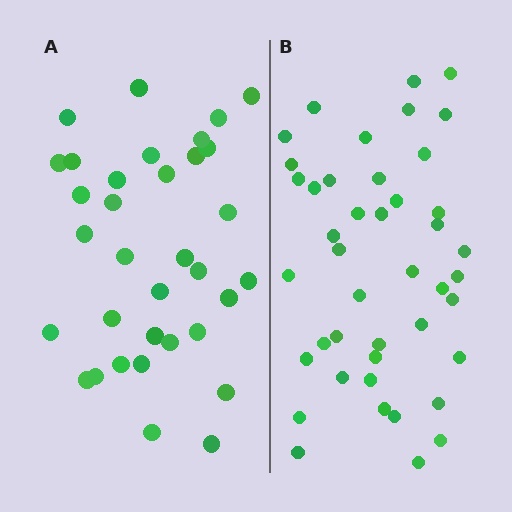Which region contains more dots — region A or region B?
Region B (the right region) has more dots.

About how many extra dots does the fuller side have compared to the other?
Region B has roughly 8 or so more dots than region A.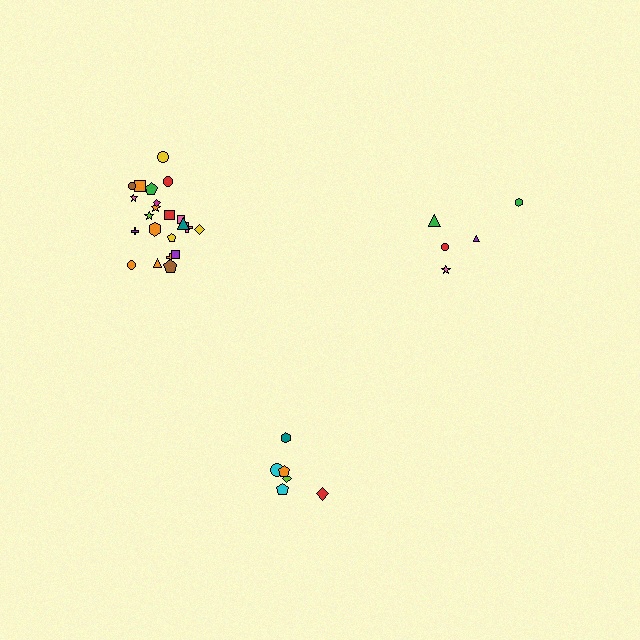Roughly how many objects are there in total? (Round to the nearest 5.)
Roughly 35 objects in total.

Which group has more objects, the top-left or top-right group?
The top-left group.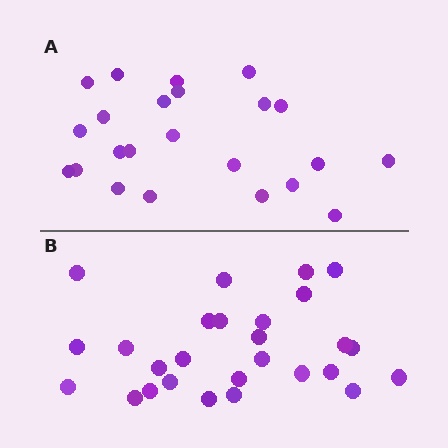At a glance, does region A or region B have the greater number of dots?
Region B (the bottom region) has more dots.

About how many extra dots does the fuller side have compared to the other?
Region B has about 4 more dots than region A.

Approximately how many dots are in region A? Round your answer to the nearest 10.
About 20 dots. (The exact count is 23, which rounds to 20.)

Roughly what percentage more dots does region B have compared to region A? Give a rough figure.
About 15% more.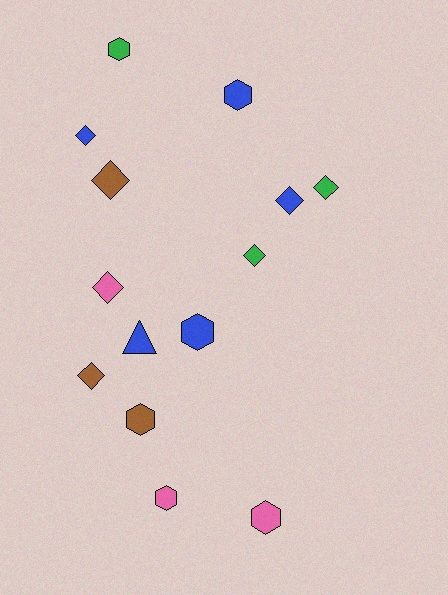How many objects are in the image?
There are 14 objects.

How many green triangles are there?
There are no green triangles.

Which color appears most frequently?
Blue, with 5 objects.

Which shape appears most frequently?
Diamond, with 7 objects.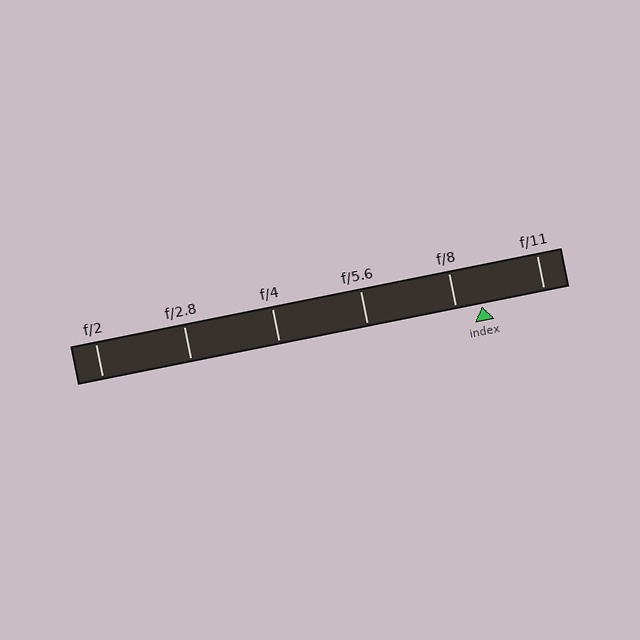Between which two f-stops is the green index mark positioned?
The index mark is between f/8 and f/11.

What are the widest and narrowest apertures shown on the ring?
The widest aperture shown is f/2 and the narrowest is f/11.